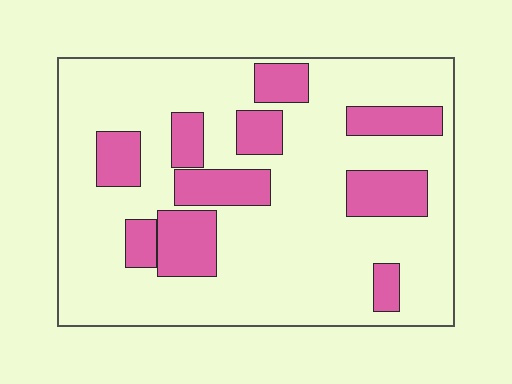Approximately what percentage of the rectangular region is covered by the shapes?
Approximately 25%.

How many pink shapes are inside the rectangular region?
10.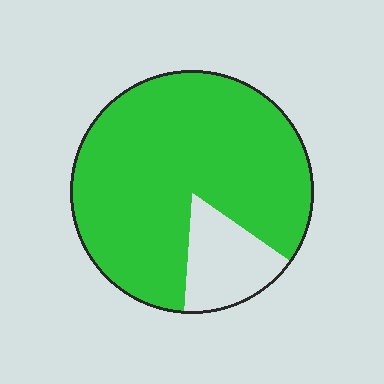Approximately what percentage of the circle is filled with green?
Approximately 85%.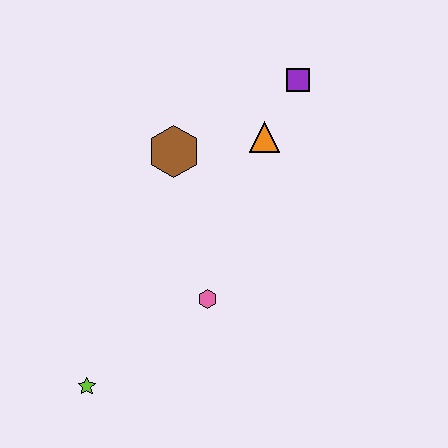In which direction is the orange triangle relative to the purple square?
The orange triangle is below the purple square.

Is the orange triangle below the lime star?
No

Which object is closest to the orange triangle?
The purple square is closest to the orange triangle.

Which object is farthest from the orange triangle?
The lime star is farthest from the orange triangle.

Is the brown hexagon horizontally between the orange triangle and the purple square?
No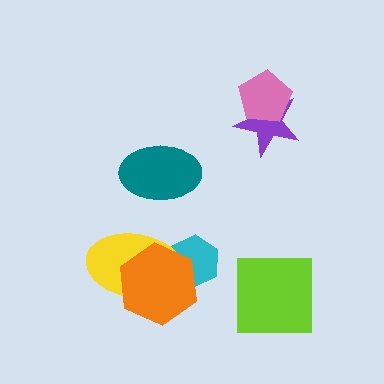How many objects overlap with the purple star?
1 object overlaps with the purple star.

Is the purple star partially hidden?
Yes, it is partially covered by another shape.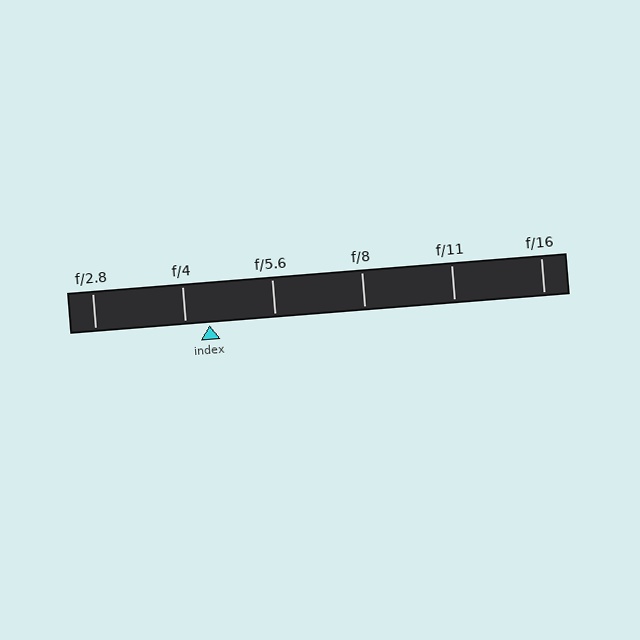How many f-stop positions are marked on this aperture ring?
There are 6 f-stop positions marked.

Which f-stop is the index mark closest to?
The index mark is closest to f/4.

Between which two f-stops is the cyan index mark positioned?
The index mark is between f/4 and f/5.6.